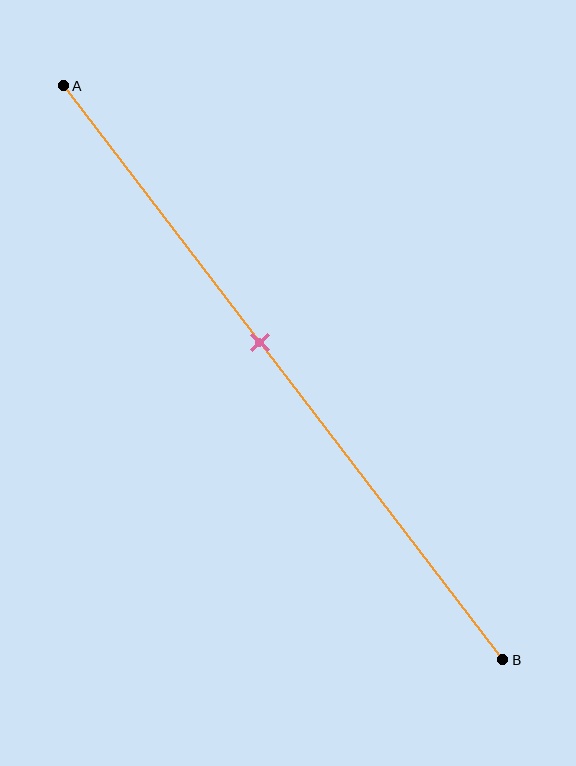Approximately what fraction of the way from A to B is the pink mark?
The pink mark is approximately 45% of the way from A to B.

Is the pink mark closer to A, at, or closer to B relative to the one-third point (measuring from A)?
The pink mark is closer to point B than the one-third point of segment AB.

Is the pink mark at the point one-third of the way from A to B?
No, the mark is at about 45% from A, not at the 33% one-third point.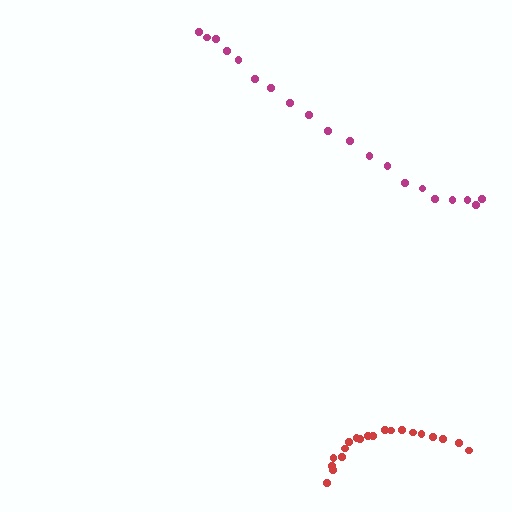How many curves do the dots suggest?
There are 2 distinct paths.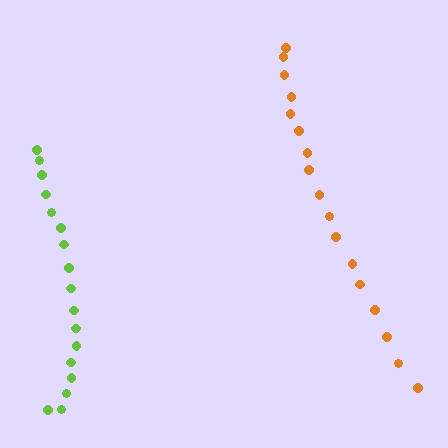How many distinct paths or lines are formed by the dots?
There are 2 distinct paths.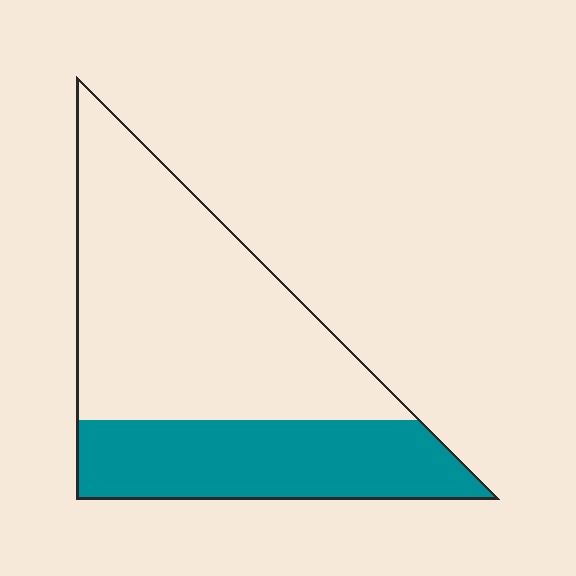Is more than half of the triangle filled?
No.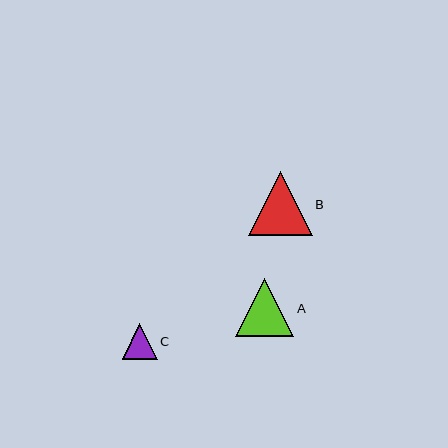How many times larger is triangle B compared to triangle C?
Triangle B is approximately 1.8 times the size of triangle C.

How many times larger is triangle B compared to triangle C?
Triangle B is approximately 1.8 times the size of triangle C.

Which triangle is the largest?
Triangle B is the largest with a size of approximately 64 pixels.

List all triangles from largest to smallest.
From largest to smallest: B, A, C.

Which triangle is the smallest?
Triangle C is the smallest with a size of approximately 35 pixels.